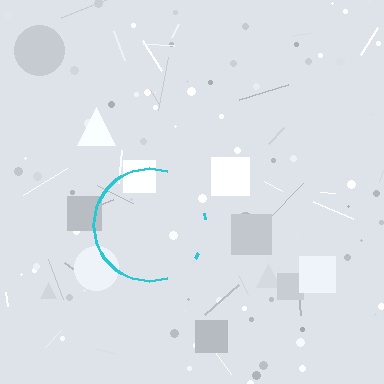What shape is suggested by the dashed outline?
The dashed outline suggests a circle.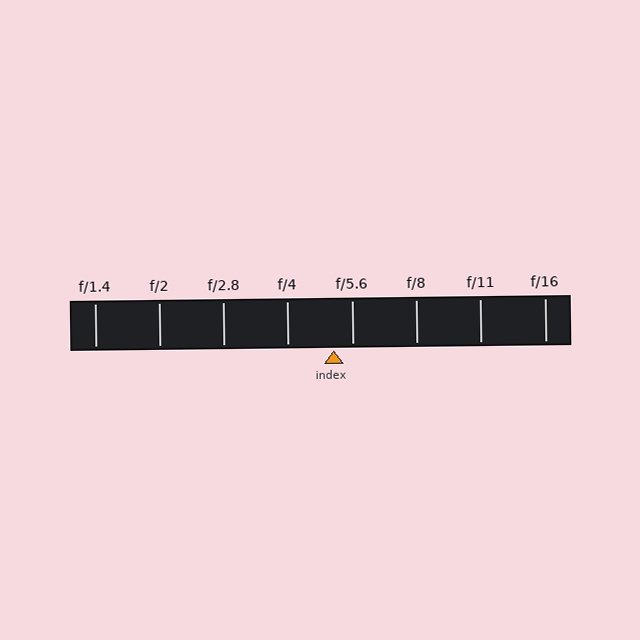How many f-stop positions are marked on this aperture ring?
There are 8 f-stop positions marked.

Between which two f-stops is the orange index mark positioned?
The index mark is between f/4 and f/5.6.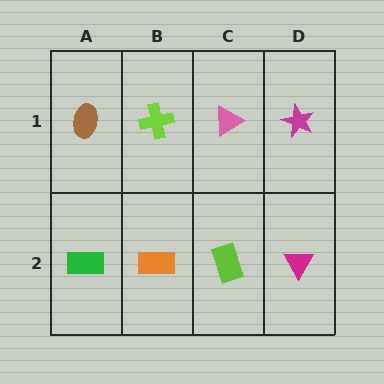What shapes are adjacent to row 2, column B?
A lime cross (row 1, column B), a green rectangle (row 2, column A), a lime rectangle (row 2, column C).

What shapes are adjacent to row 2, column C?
A pink triangle (row 1, column C), an orange rectangle (row 2, column B), a magenta triangle (row 2, column D).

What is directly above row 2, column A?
A brown ellipse.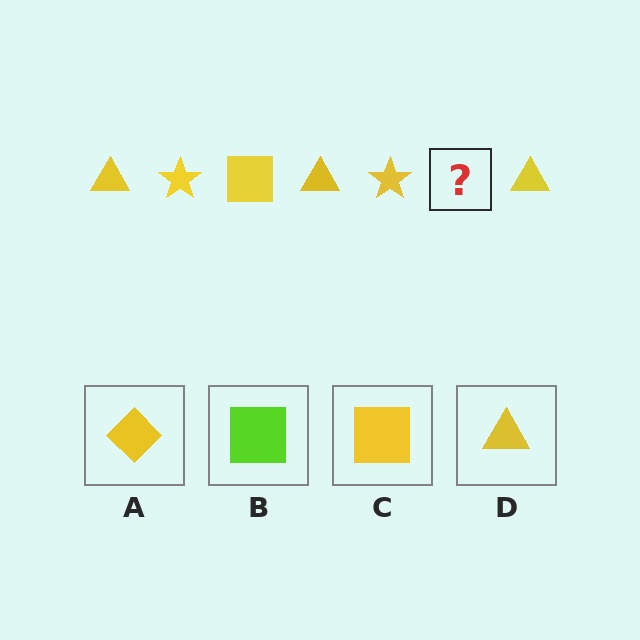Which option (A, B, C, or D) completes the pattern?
C.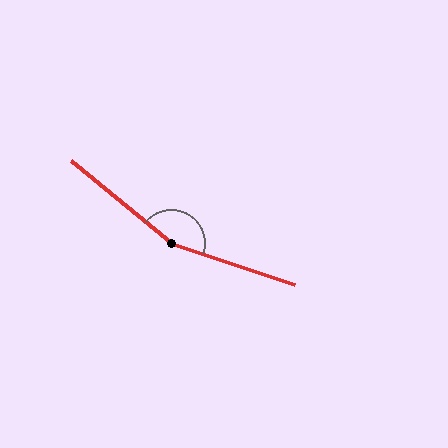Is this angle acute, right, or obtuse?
It is obtuse.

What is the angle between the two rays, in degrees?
Approximately 159 degrees.